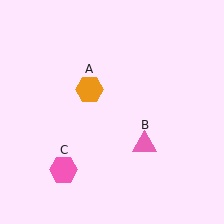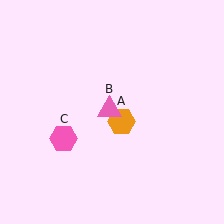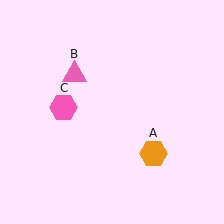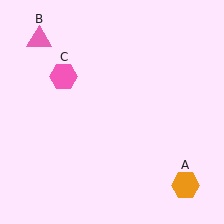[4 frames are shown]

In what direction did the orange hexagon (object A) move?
The orange hexagon (object A) moved down and to the right.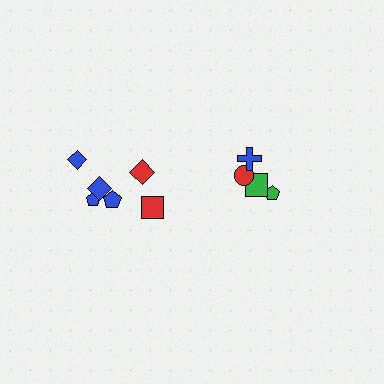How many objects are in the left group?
There are 6 objects.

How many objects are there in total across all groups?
There are 10 objects.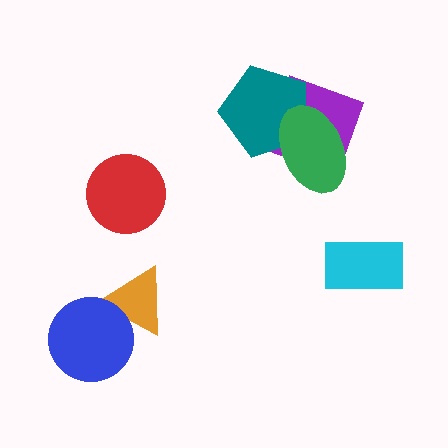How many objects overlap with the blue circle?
1 object overlaps with the blue circle.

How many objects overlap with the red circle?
0 objects overlap with the red circle.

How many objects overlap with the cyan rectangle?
0 objects overlap with the cyan rectangle.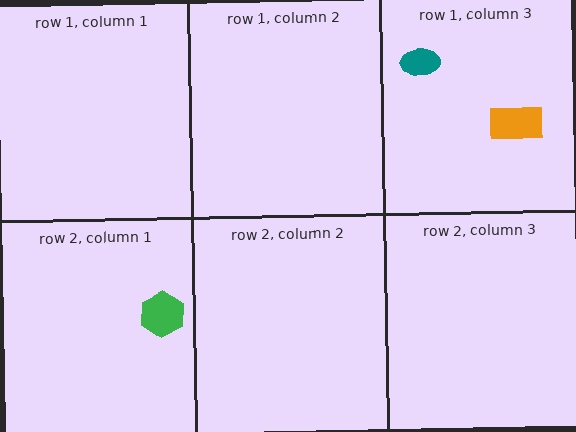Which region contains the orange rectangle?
The row 1, column 3 region.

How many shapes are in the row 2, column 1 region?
1.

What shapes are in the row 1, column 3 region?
The teal ellipse, the orange rectangle.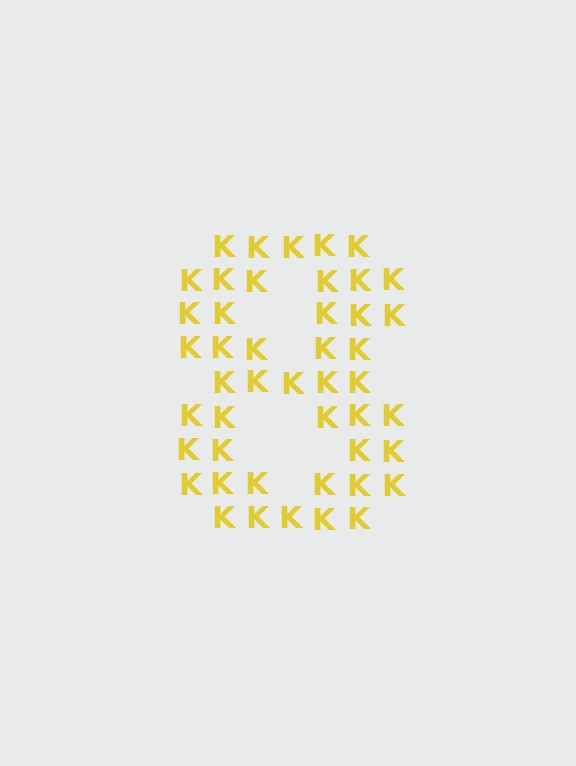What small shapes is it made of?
It is made of small letter K's.